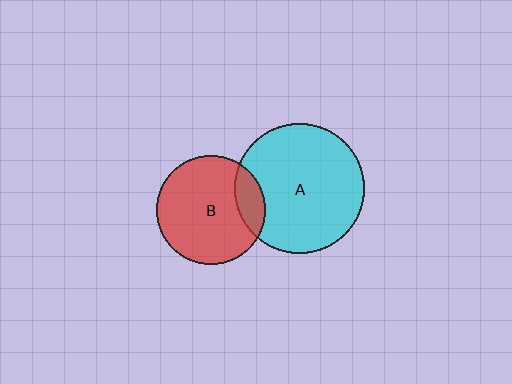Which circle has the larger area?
Circle A (cyan).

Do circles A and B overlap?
Yes.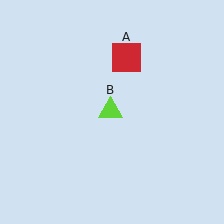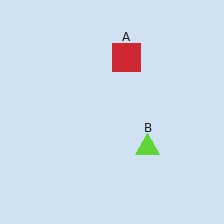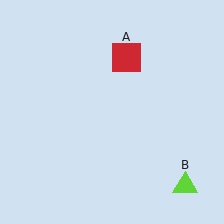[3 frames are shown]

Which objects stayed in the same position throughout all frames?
Red square (object A) remained stationary.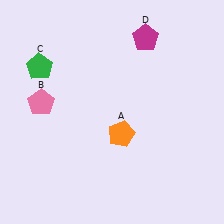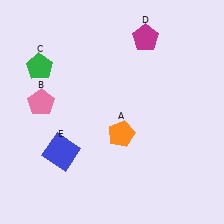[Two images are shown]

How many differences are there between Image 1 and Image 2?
There is 1 difference between the two images.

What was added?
A blue square (E) was added in Image 2.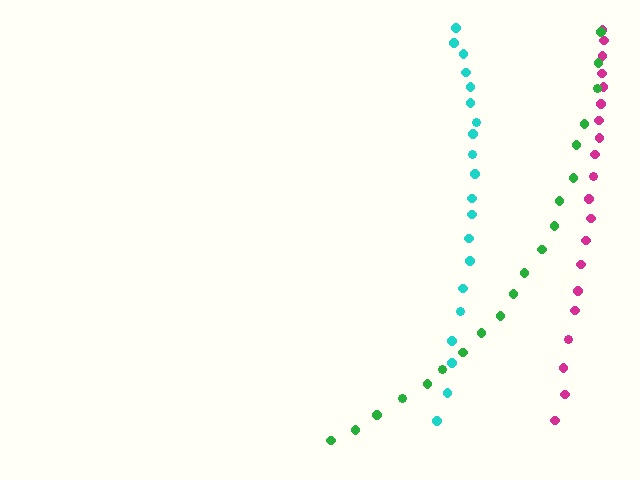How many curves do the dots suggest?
There are 3 distinct paths.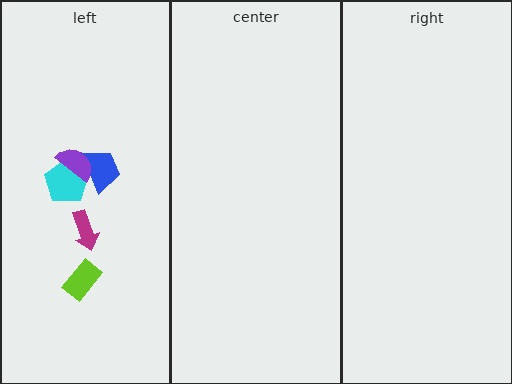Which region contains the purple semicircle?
The left region.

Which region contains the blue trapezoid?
The left region.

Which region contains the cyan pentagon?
The left region.